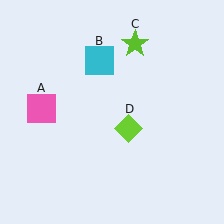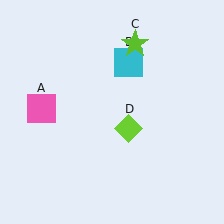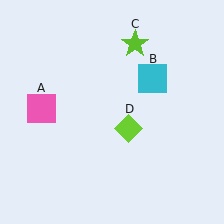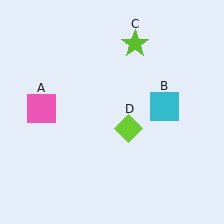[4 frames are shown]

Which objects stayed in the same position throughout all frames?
Pink square (object A) and lime star (object C) and lime diamond (object D) remained stationary.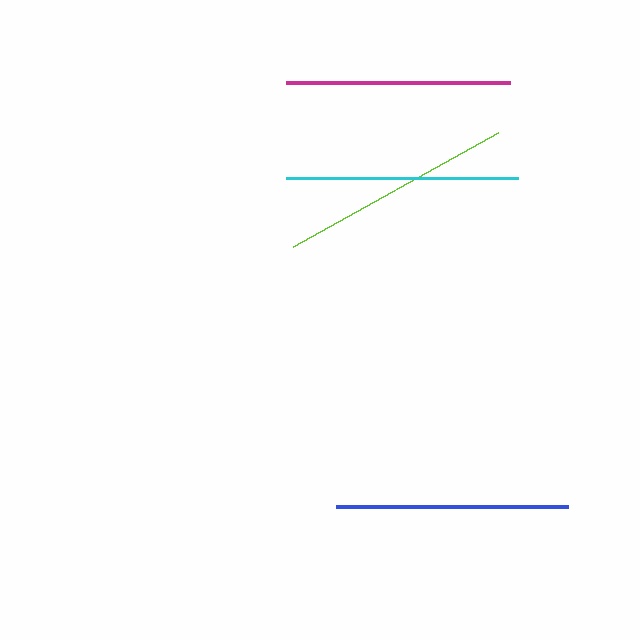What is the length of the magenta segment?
The magenta segment is approximately 223 pixels long.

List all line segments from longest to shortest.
From longest to shortest: lime, blue, cyan, magenta.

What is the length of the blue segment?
The blue segment is approximately 232 pixels long.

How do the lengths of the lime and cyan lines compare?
The lime and cyan lines are approximately the same length.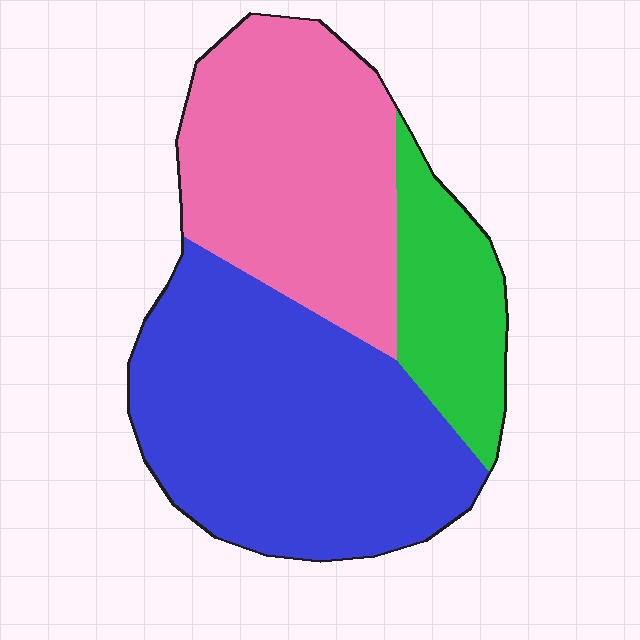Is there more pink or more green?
Pink.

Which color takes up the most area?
Blue, at roughly 50%.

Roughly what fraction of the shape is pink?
Pink covers 36% of the shape.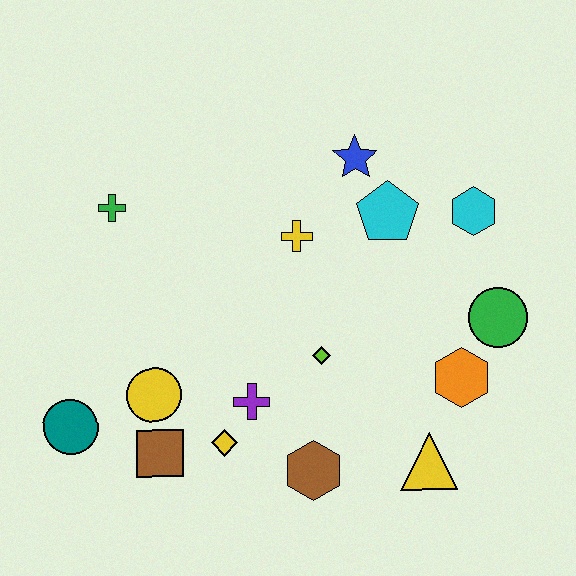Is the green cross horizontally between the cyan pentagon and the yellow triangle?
No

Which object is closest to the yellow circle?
The brown square is closest to the yellow circle.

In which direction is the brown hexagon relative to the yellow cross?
The brown hexagon is below the yellow cross.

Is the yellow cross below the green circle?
No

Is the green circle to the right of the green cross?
Yes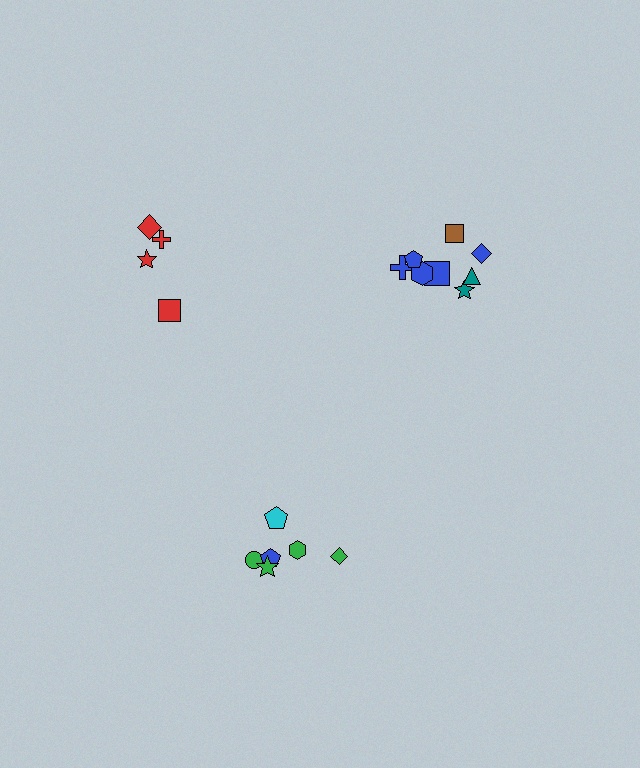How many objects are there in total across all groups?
There are 18 objects.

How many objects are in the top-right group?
There are 8 objects.